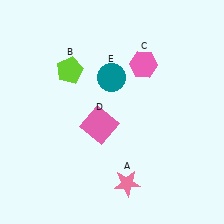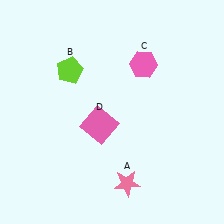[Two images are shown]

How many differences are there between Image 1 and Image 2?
There is 1 difference between the two images.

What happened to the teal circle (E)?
The teal circle (E) was removed in Image 2. It was in the top-left area of Image 1.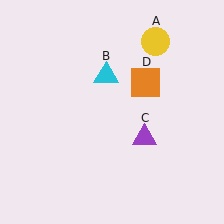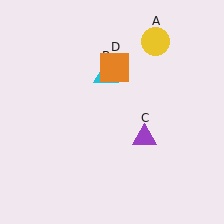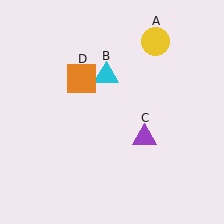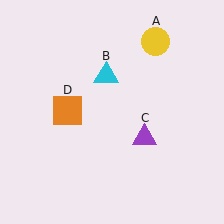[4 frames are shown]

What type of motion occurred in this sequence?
The orange square (object D) rotated counterclockwise around the center of the scene.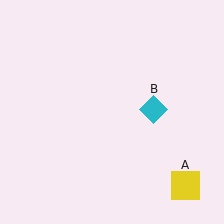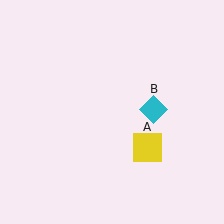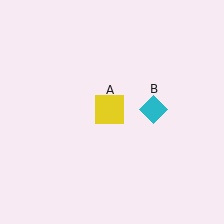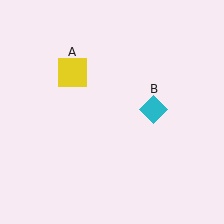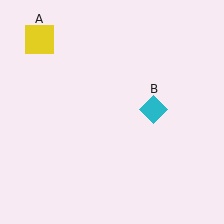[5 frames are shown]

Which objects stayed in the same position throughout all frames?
Cyan diamond (object B) remained stationary.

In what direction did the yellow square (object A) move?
The yellow square (object A) moved up and to the left.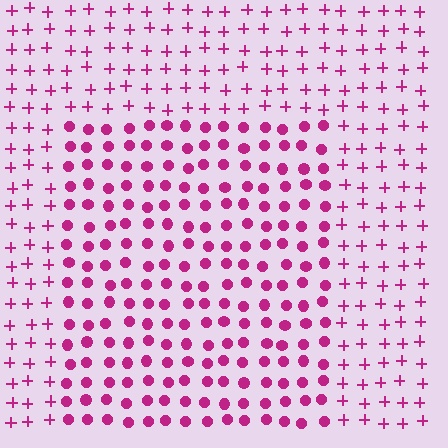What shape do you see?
I see a rectangle.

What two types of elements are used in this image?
The image uses circles inside the rectangle region and plus signs outside it.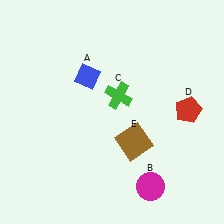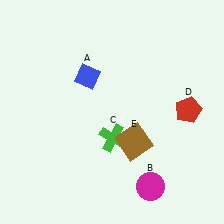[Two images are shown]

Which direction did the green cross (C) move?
The green cross (C) moved down.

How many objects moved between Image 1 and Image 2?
1 object moved between the two images.